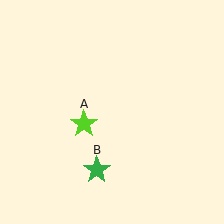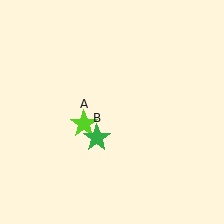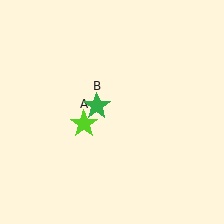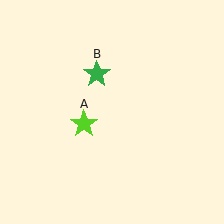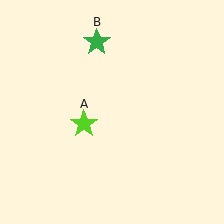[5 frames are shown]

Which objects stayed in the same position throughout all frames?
Lime star (object A) remained stationary.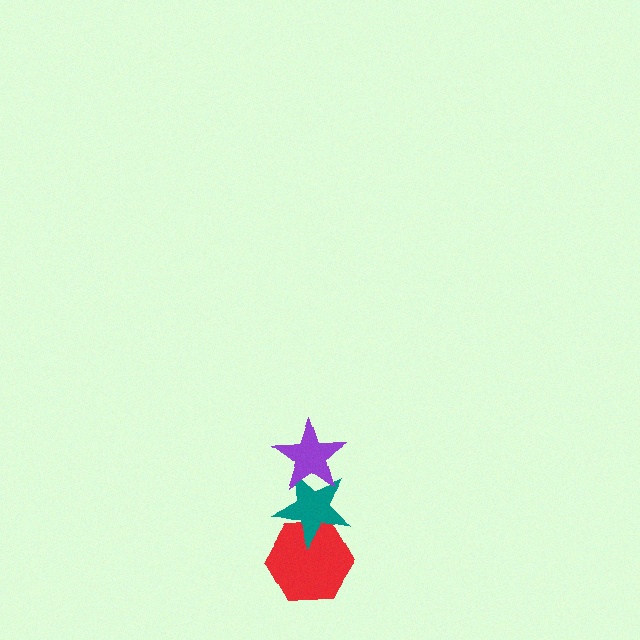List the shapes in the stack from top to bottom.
From top to bottom: the purple star, the teal star, the red hexagon.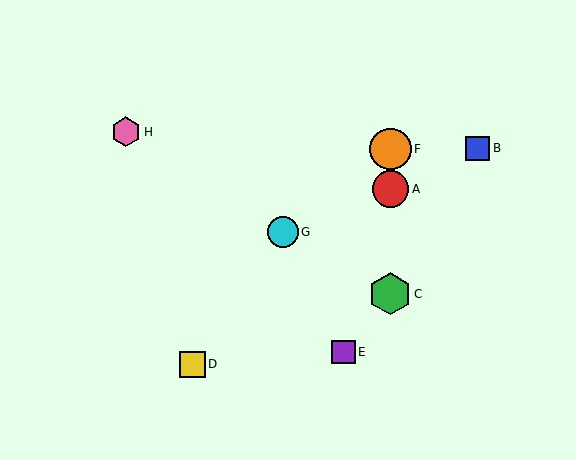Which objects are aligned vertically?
Objects A, C, F are aligned vertically.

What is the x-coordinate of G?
Object G is at x≈283.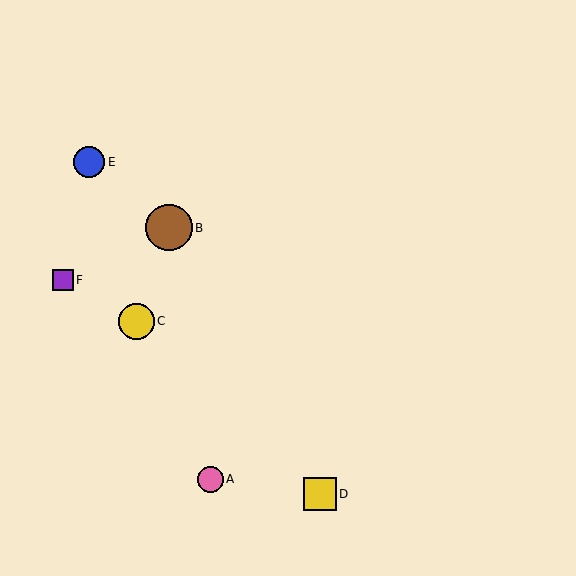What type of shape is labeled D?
Shape D is a yellow square.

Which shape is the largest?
The brown circle (labeled B) is the largest.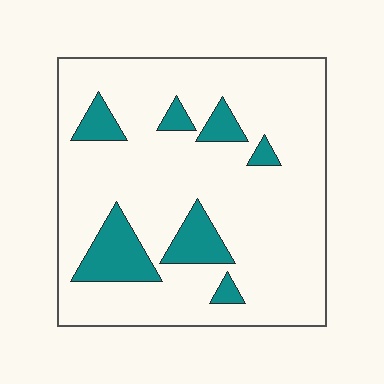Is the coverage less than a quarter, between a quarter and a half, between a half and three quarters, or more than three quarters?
Less than a quarter.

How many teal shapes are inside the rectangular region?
7.